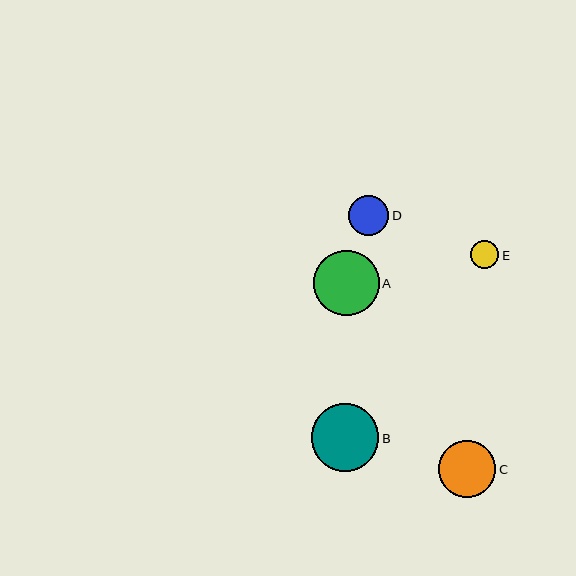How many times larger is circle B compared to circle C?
Circle B is approximately 1.2 times the size of circle C.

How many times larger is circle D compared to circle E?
Circle D is approximately 1.4 times the size of circle E.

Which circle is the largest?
Circle B is the largest with a size of approximately 68 pixels.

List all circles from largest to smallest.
From largest to smallest: B, A, C, D, E.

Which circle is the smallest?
Circle E is the smallest with a size of approximately 29 pixels.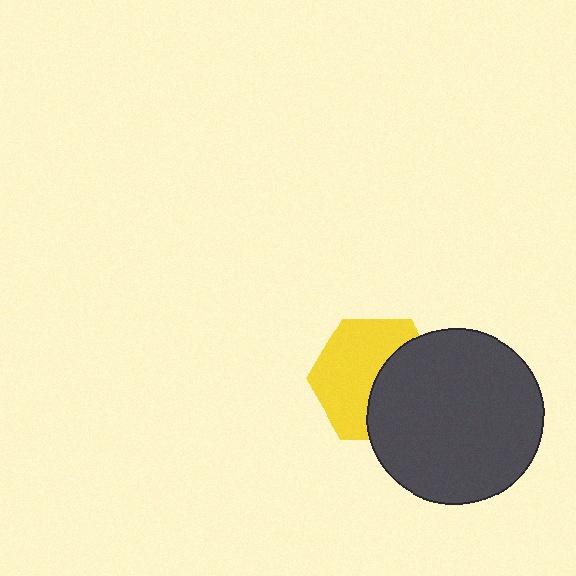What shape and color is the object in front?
The object in front is a dark gray circle.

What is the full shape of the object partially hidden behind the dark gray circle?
The partially hidden object is a yellow hexagon.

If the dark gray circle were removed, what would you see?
You would see the complete yellow hexagon.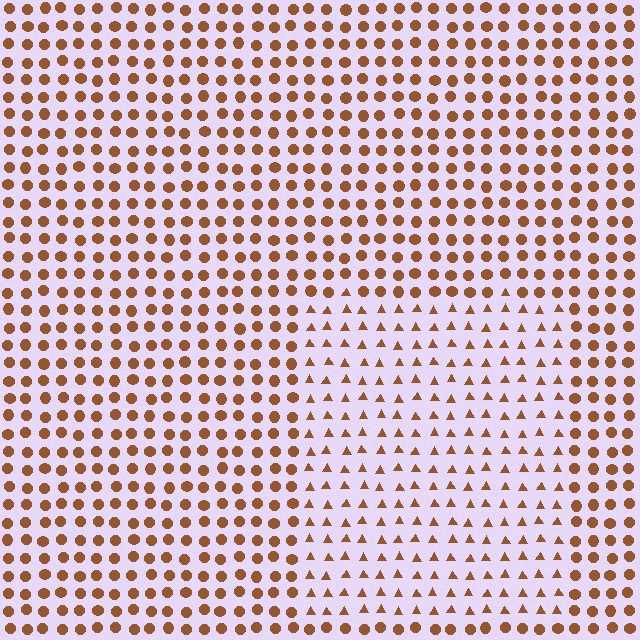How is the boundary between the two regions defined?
The boundary is defined by a change in element shape: triangles inside vs. circles outside. All elements share the same color and spacing.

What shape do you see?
I see a rectangle.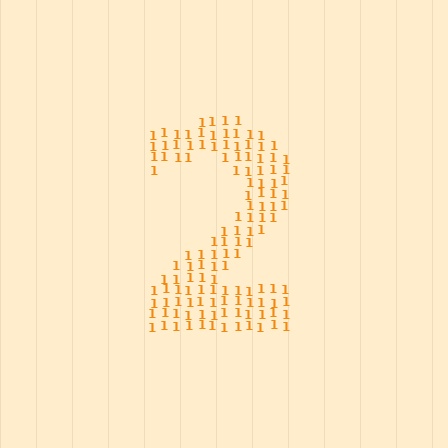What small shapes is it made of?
It is made of small digit 1's.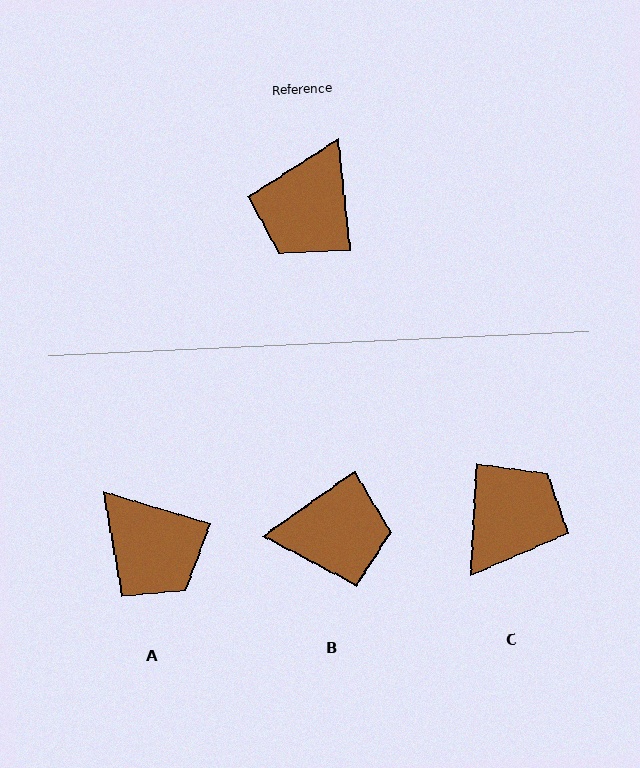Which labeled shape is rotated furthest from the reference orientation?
C, about 171 degrees away.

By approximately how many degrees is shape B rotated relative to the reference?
Approximately 119 degrees counter-clockwise.